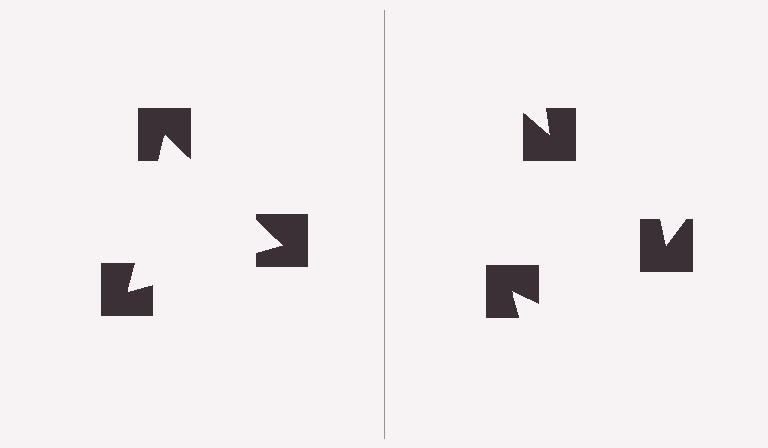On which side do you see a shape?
An illusory triangle appears on the left side. On the right side the wedge cuts are rotated, so no coherent shape forms.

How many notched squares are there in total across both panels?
6 — 3 on each side.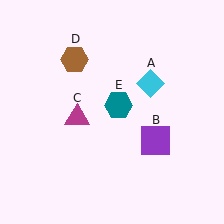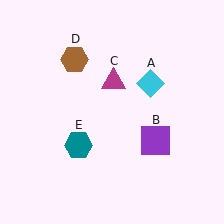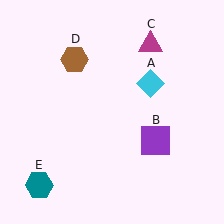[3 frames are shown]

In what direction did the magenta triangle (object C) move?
The magenta triangle (object C) moved up and to the right.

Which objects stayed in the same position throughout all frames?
Cyan diamond (object A) and purple square (object B) and brown hexagon (object D) remained stationary.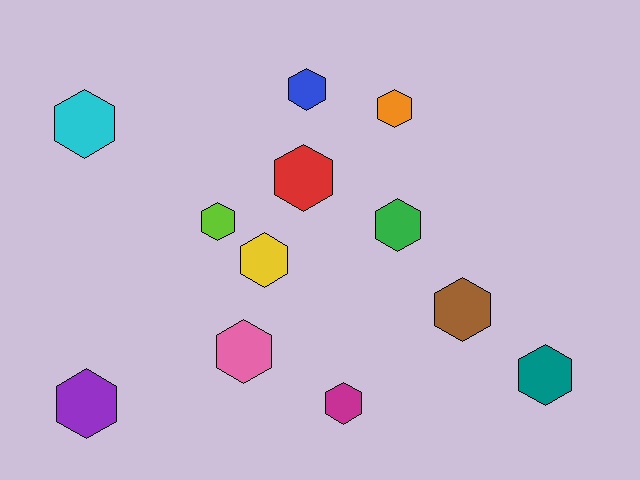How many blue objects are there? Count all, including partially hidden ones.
There is 1 blue object.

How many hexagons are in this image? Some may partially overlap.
There are 12 hexagons.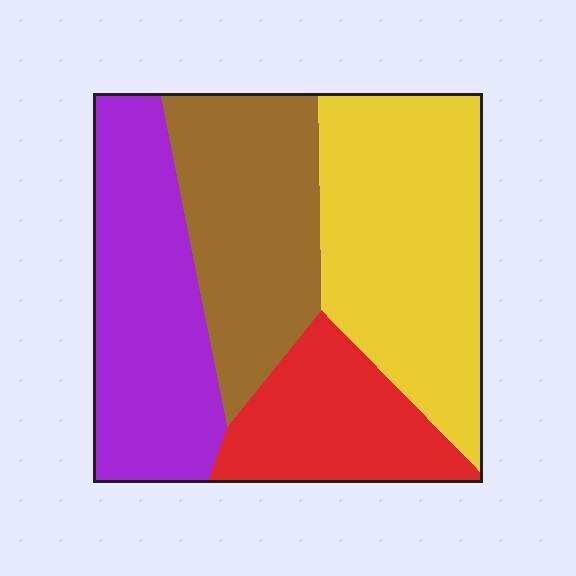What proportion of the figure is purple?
Purple covers 27% of the figure.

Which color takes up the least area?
Red, at roughly 15%.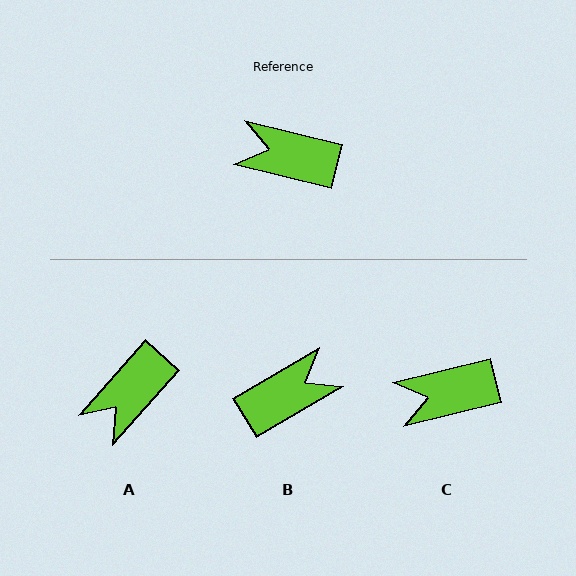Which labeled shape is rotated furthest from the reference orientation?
B, about 136 degrees away.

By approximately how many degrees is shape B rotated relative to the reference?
Approximately 136 degrees clockwise.